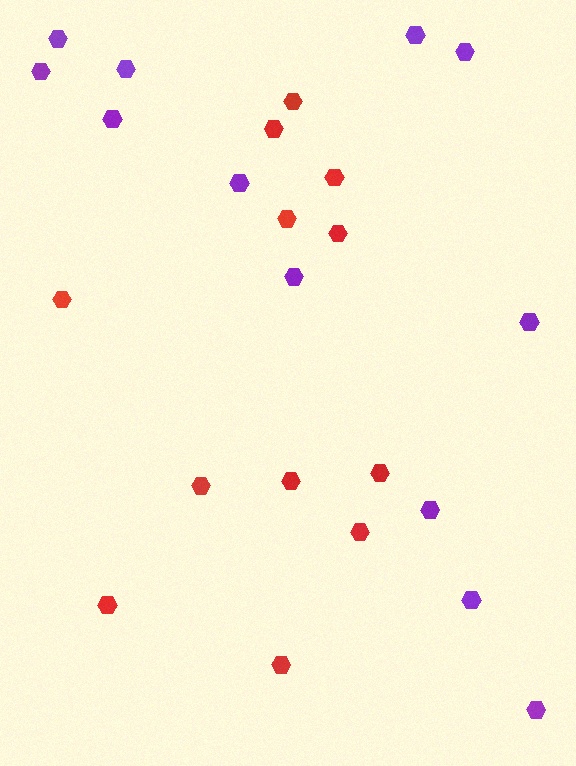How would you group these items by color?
There are 2 groups: one group of red hexagons (12) and one group of purple hexagons (12).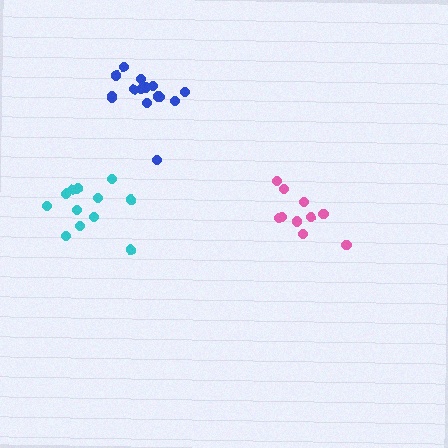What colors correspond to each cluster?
The clusters are colored: cyan, pink, blue.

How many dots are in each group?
Group 1: 12 dots, Group 2: 10 dots, Group 3: 15 dots (37 total).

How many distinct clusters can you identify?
There are 3 distinct clusters.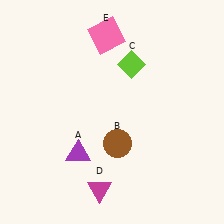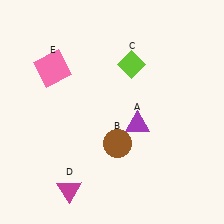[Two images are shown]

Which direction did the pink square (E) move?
The pink square (E) moved left.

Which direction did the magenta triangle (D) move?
The magenta triangle (D) moved left.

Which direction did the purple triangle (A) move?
The purple triangle (A) moved right.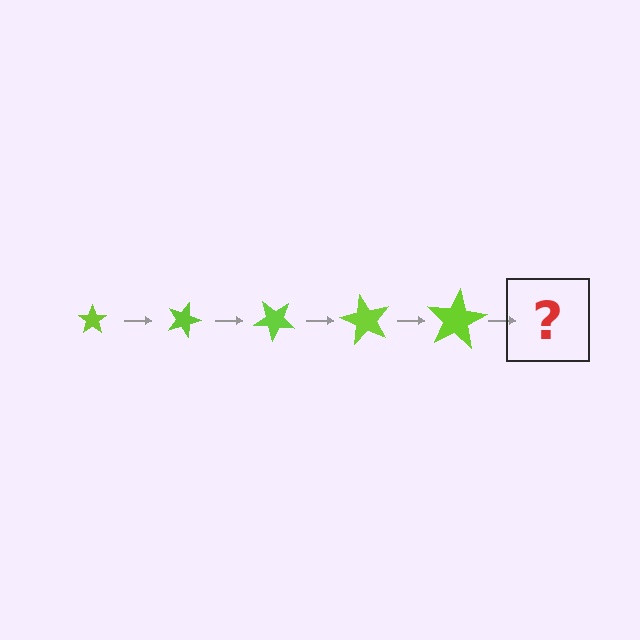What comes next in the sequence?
The next element should be a star, larger than the previous one and rotated 100 degrees from the start.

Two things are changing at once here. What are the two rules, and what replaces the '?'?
The two rules are that the star grows larger each step and it rotates 20 degrees each step. The '?' should be a star, larger than the previous one and rotated 100 degrees from the start.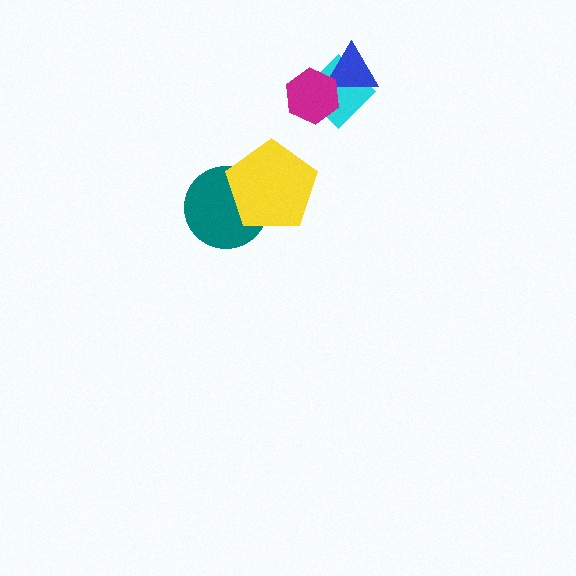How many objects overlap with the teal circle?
1 object overlaps with the teal circle.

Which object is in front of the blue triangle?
The magenta hexagon is in front of the blue triangle.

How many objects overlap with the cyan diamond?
2 objects overlap with the cyan diamond.